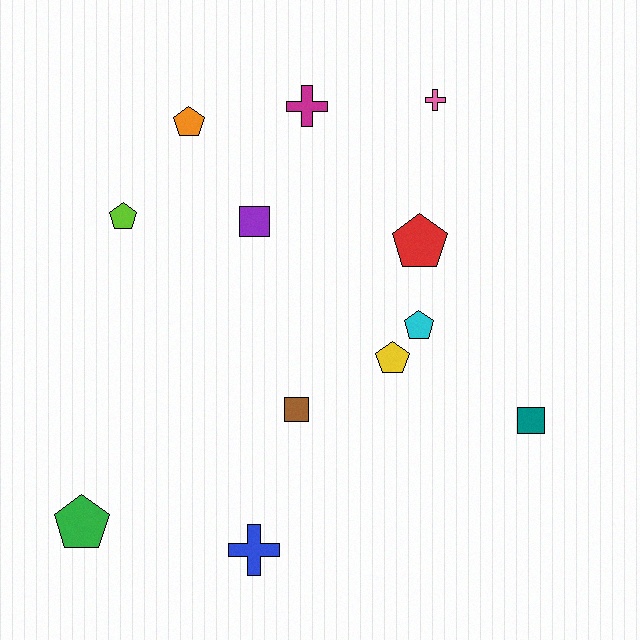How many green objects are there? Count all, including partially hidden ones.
There is 1 green object.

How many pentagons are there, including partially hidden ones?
There are 6 pentagons.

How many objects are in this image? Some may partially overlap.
There are 12 objects.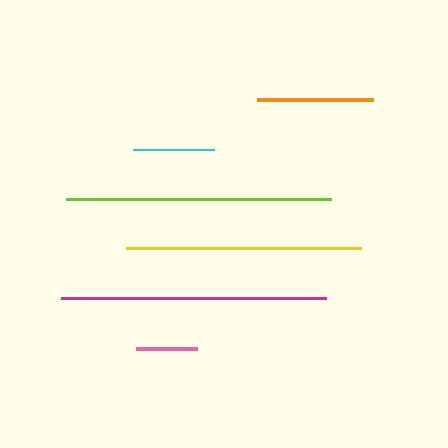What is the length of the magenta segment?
The magenta segment is approximately 265 pixels long.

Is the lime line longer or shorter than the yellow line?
The lime line is longer than the yellow line.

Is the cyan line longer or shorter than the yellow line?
The yellow line is longer than the cyan line.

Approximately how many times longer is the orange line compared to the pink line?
The orange line is approximately 1.9 times the length of the pink line.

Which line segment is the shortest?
The pink line is the shortest at approximately 61 pixels.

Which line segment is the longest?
The magenta line is the longest at approximately 265 pixels.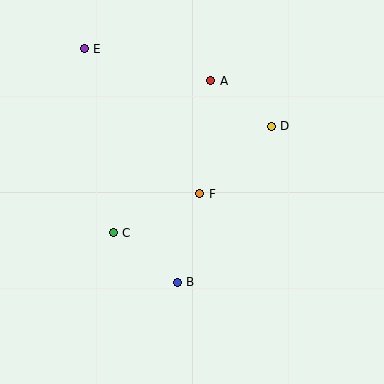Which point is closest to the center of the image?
Point F at (200, 194) is closest to the center.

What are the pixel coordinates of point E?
Point E is at (84, 49).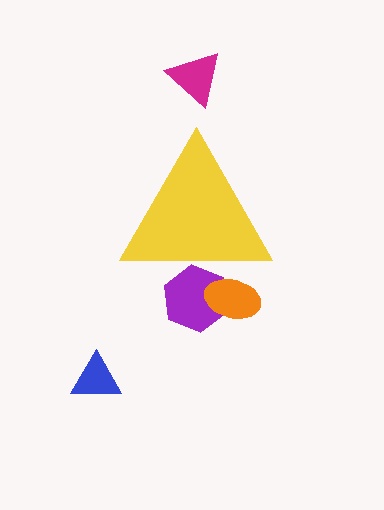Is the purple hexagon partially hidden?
Yes, the purple hexagon is partially hidden behind the yellow triangle.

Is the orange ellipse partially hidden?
Yes, the orange ellipse is partially hidden behind the yellow triangle.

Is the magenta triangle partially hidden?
No, the magenta triangle is fully visible.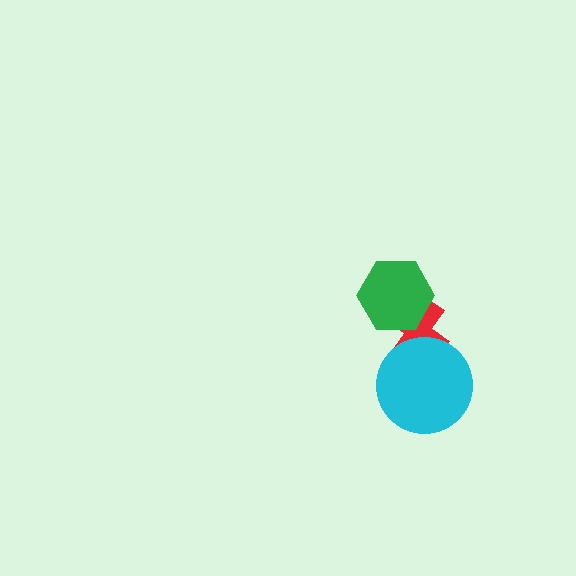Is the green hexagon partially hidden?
No, no other shape covers it.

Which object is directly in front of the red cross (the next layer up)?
The cyan circle is directly in front of the red cross.